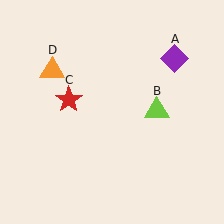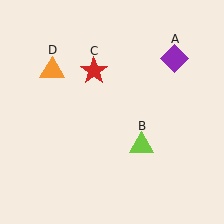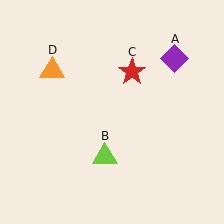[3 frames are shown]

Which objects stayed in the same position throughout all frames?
Purple diamond (object A) and orange triangle (object D) remained stationary.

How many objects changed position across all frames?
2 objects changed position: lime triangle (object B), red star (object C).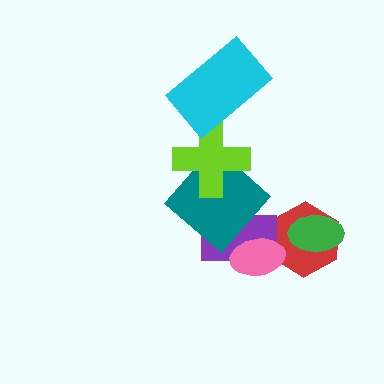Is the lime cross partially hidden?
Yes, it is partially covered by another shape.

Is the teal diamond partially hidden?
Yes, it is partially covered by another shape.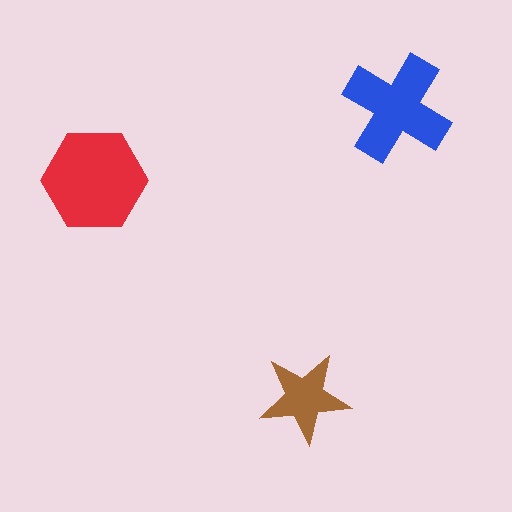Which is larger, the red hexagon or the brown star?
The red hexagon.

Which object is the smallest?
The brown star.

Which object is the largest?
The red hexagon.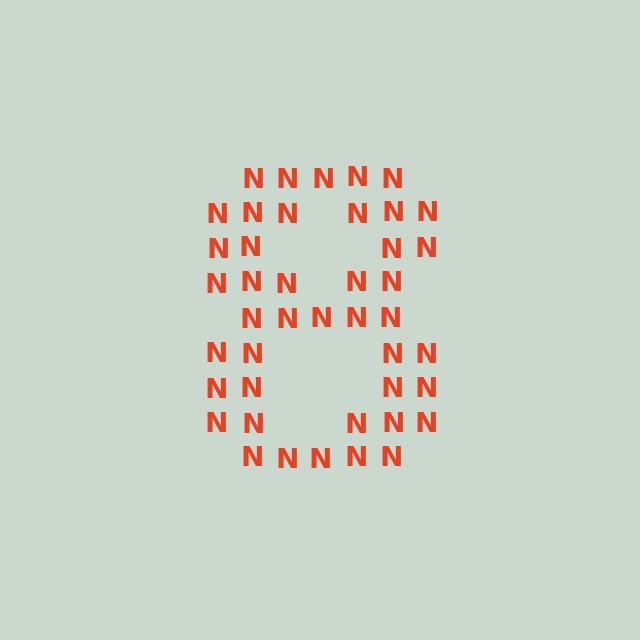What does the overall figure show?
The overall figure shows the digit 8.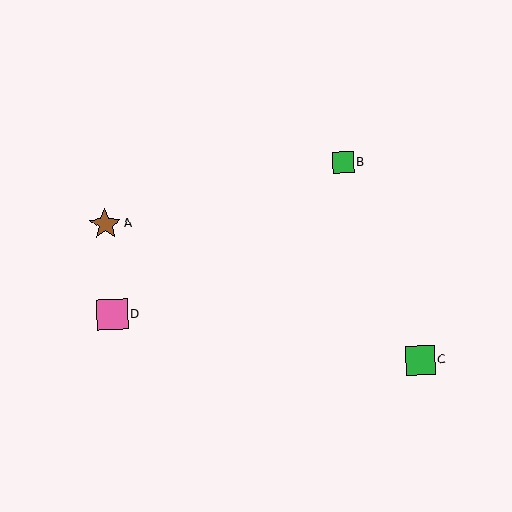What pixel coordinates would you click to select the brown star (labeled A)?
Click at (105, 224) to select the brown star A.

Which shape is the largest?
The brown star (labeled A) is the largest.